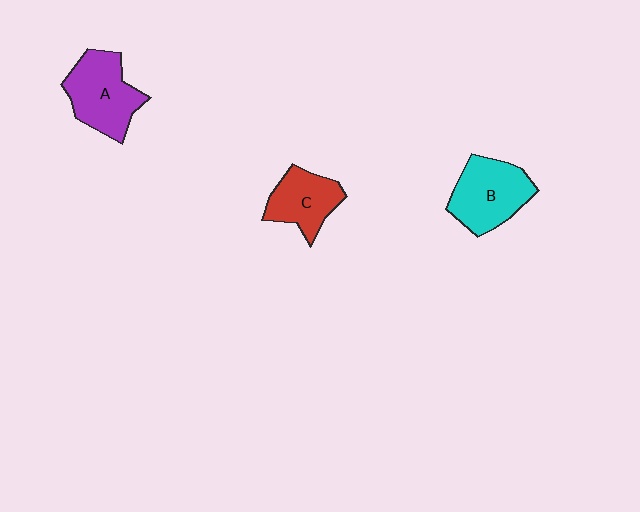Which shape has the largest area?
Shape A (purple).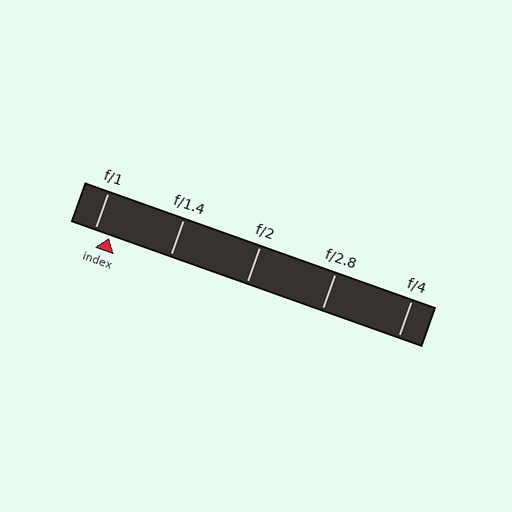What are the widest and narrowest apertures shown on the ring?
The widest aperture shown is f/1 and the narrowest is f/4.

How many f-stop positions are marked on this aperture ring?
There are 5 f-stop positions marked.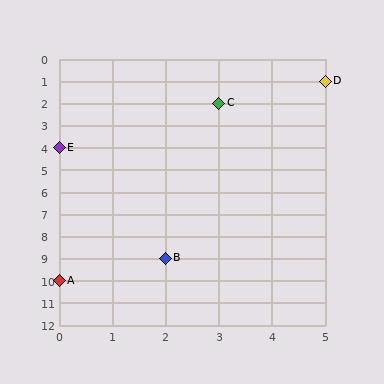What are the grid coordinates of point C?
Point C is at grid coordinates (3, 2).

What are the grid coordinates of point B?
Point B is at grid coordinates (2, 9).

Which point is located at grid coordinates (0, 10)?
Point A is at (0, 10).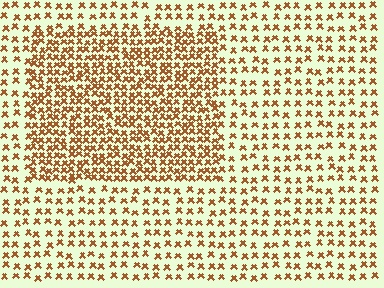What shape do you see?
I see a rectangle.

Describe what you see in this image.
The image contains small brown elements arranged at two different densities. A rectangle-shaped region is visible where the elements are more densely packed than the surrounding area.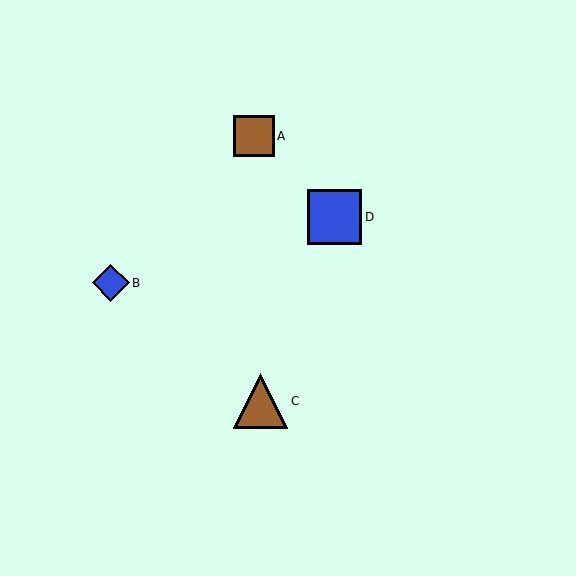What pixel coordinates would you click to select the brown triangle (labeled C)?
Click at (260, 401) to select the brown triangle C.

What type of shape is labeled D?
Shape D is a blue square.